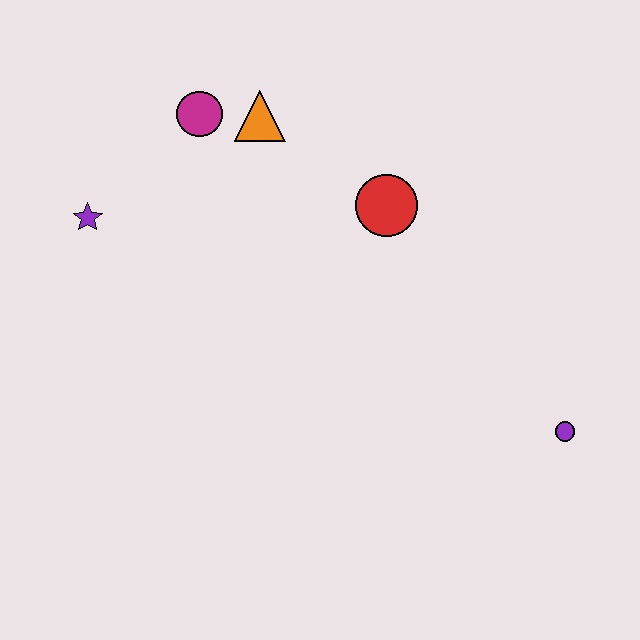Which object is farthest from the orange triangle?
The purple circle is farthest from the orange triangle.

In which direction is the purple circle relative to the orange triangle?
The purple circle is below the orange triangle.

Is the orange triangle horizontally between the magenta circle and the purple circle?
Yes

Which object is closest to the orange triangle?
The magenta circle is closest to the orange triangle.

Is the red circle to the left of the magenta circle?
No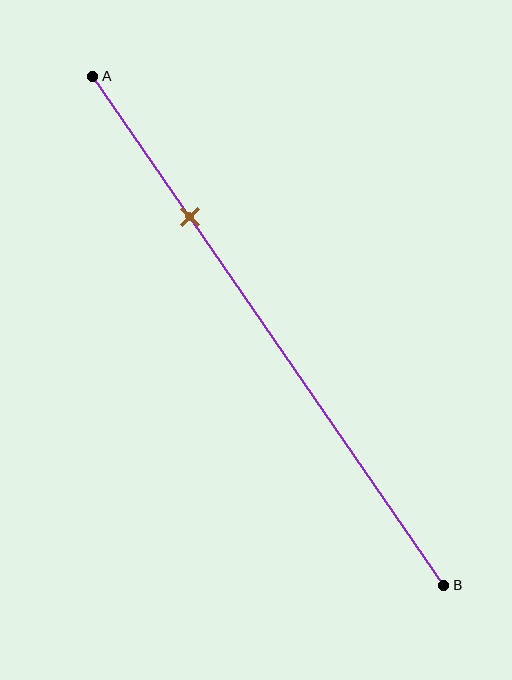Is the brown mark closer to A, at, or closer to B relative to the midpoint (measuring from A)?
The brown mark is closer to point A than the midpoint of segment AB.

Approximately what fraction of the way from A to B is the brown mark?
The brown mark is approximately 30% of the way from A to B.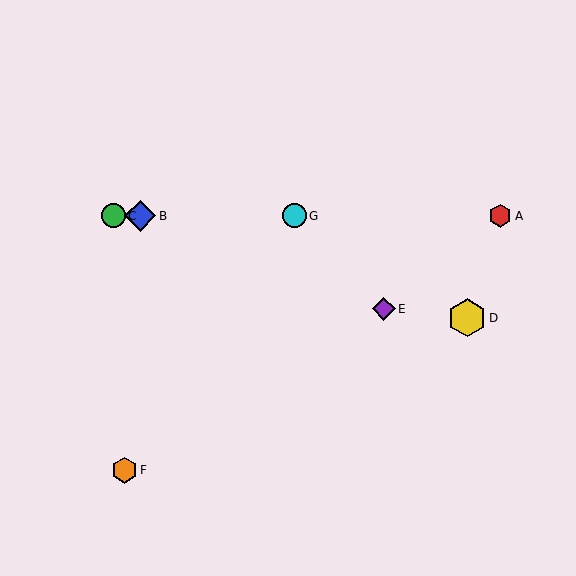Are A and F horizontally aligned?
No, A is at y≈216 and F is at y≈470.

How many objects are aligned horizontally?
4 objects (A, B, C, G) are aligned horizontally.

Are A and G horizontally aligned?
Yes, both are at y≈216.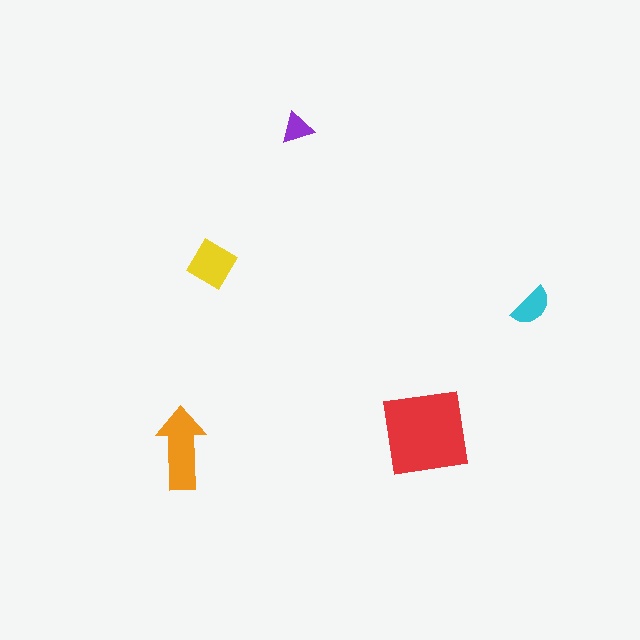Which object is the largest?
The red square.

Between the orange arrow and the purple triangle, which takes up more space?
The orange arrow.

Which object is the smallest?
The purple triangle.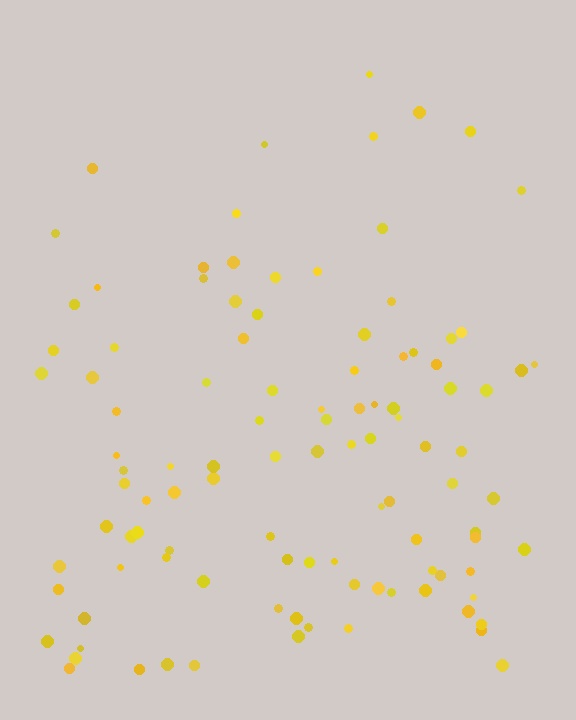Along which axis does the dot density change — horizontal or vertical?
Vertical.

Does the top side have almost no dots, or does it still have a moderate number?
Still a moderate number, just noticeably fewer than the bottom.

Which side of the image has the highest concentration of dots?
The bottom.